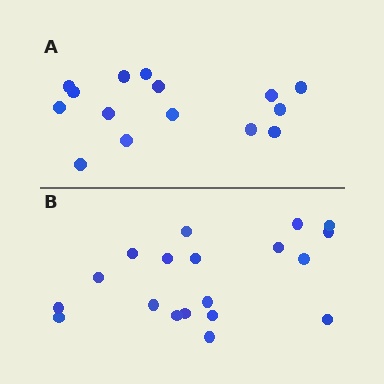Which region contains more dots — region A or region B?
Region B (the bottom region) has more dots.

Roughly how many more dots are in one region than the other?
Region B has about 4 more dots than region A.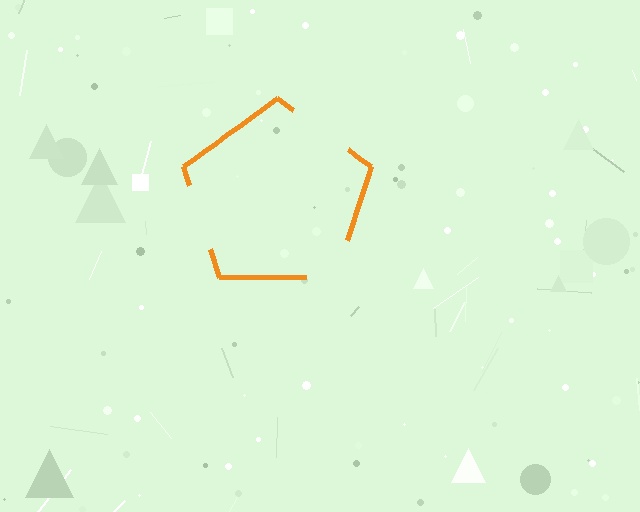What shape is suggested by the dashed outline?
The dashed outline suggests a pentagon.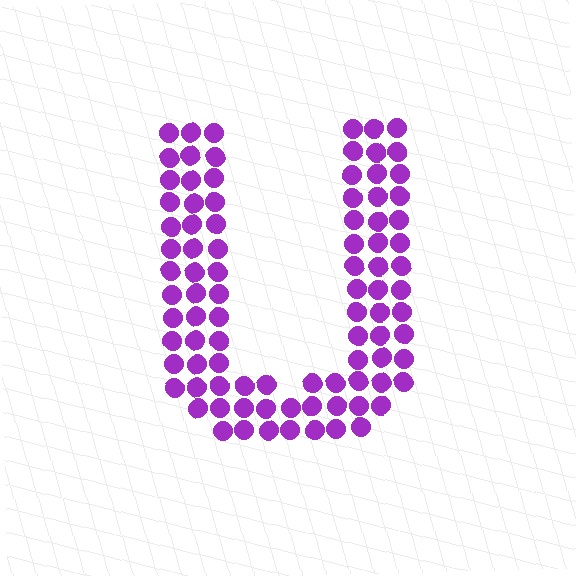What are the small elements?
The small elements are circles.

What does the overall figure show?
The overall figure shows the letter U.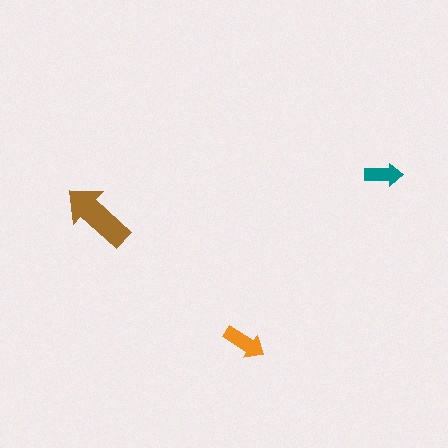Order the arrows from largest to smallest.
the brown one, the orange one, the teal one.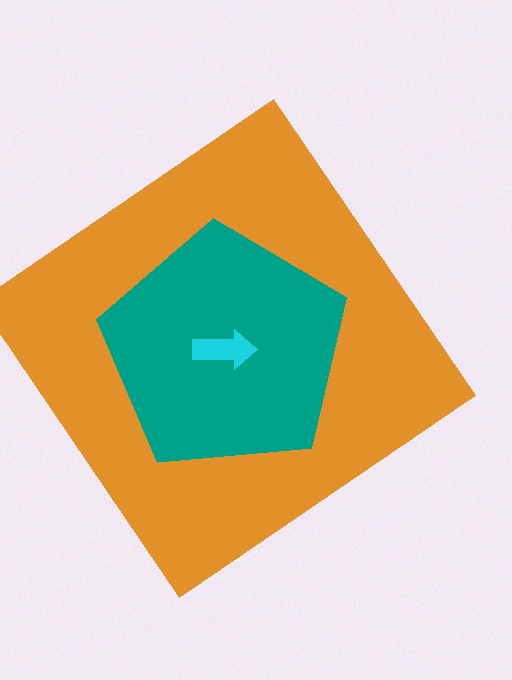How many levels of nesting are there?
3.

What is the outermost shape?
The orange diamond.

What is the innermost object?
The cyan arrow.